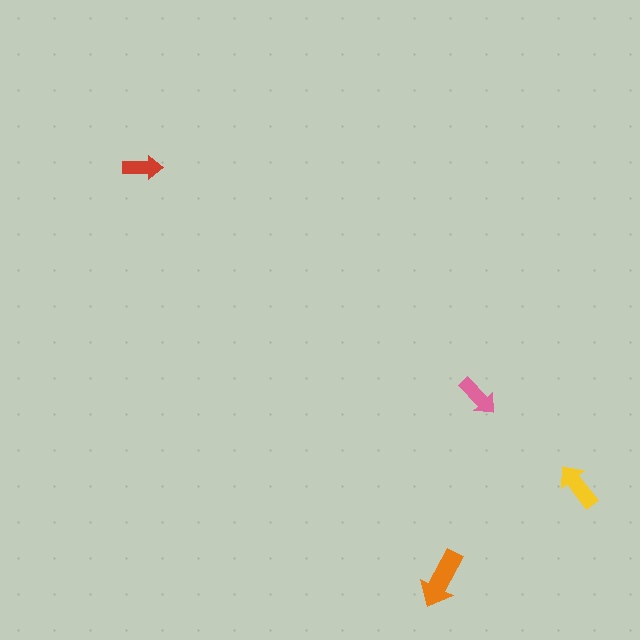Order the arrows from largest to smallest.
the orange one, the yellow one, the pink one, the red one.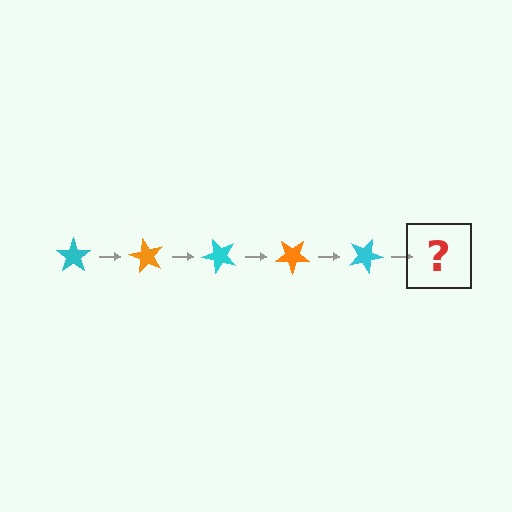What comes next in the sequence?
The next element should be an orange star, rotated 300 degrees from the start.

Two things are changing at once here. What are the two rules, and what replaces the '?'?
The two rules are that it rotates 60 degrees each step and the color cycles through cyan and orange. The '?' should be an orange star, rotated 300 degrees from the start.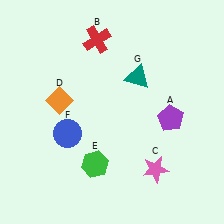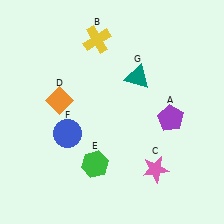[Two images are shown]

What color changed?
The cross (B) changed from red in Image 1 to yellow in Image 2.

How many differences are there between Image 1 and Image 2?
There is 1 difference between the two images.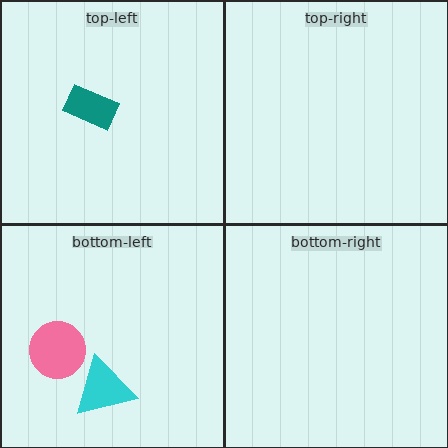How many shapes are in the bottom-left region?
2.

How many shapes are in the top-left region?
1.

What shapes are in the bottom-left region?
The pink circle, the cyan triangle.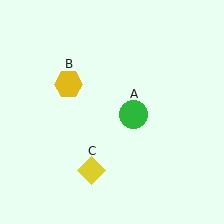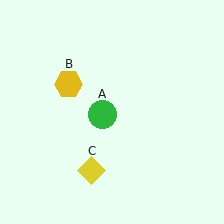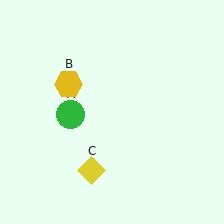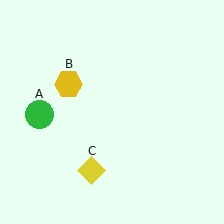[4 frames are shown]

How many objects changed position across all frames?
1 object changed position: green circle (object A).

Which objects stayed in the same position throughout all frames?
Yellow hexagon (object B) and yellow diamond (object C) remained stationary.